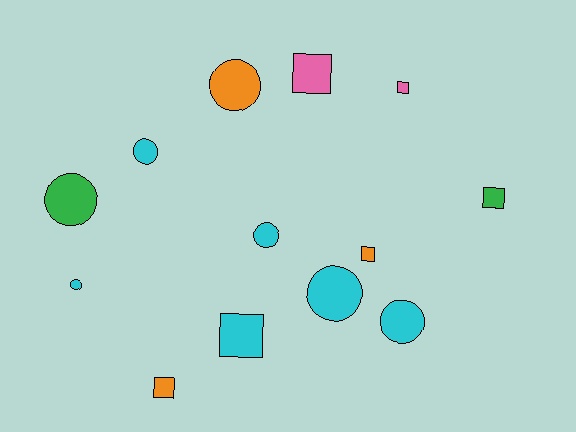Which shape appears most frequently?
Circle, with 7 objects.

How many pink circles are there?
There are no pink circles.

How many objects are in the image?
There are 13 objects.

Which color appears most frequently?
Cyan, with 6 objects.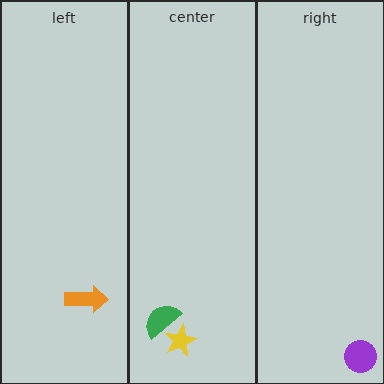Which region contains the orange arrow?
The left region.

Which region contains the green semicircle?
The center region.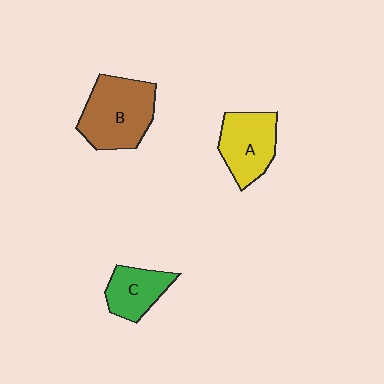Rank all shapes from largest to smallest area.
From largest to smallest: B (brown), A (yellow), C (green).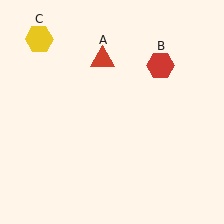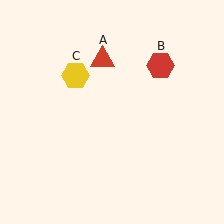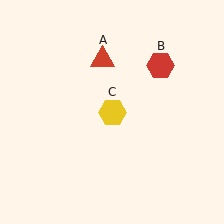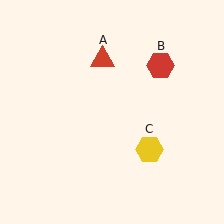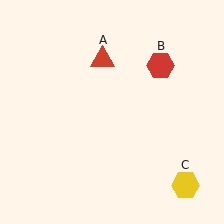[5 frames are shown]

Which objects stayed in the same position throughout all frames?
Red triangle (object A) and red hexagon (object B) remained stationary.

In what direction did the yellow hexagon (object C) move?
The yellow hexagon (object C) moved down and to the right.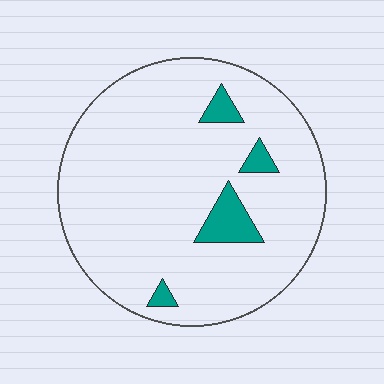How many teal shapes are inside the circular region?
4.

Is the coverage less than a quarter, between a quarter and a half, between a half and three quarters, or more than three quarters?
Less than a quarter.